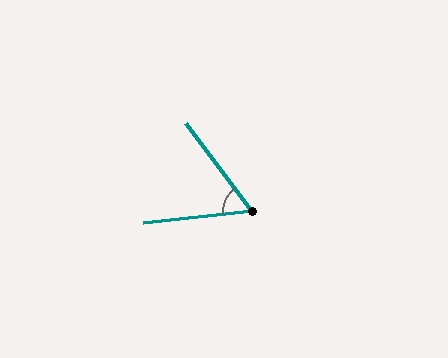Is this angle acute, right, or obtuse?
It is acute.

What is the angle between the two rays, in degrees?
Approximately 60 degrees.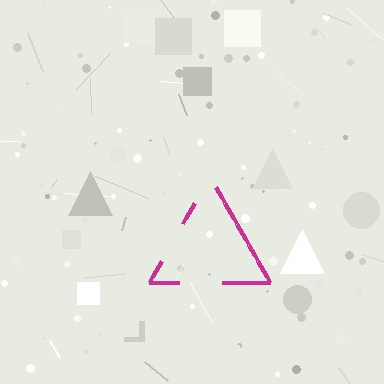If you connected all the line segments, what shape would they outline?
They would outline a triangle.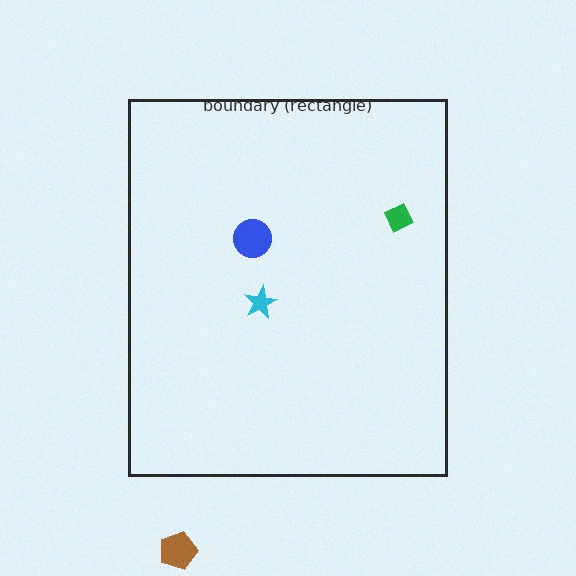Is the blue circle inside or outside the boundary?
Inside.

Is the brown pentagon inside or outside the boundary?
Outside.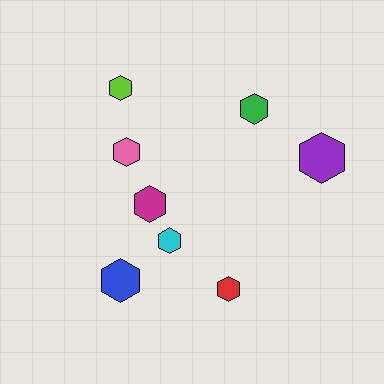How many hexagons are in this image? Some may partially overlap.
There are 8 hexagons.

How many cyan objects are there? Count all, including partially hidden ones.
There is 1 cyan object.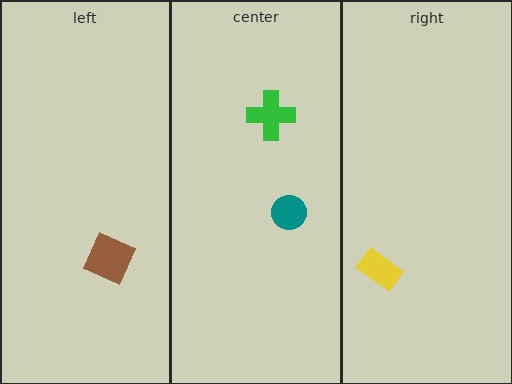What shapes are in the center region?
The teal circle, the green cross.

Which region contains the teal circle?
The center region.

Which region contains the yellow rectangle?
The right region.